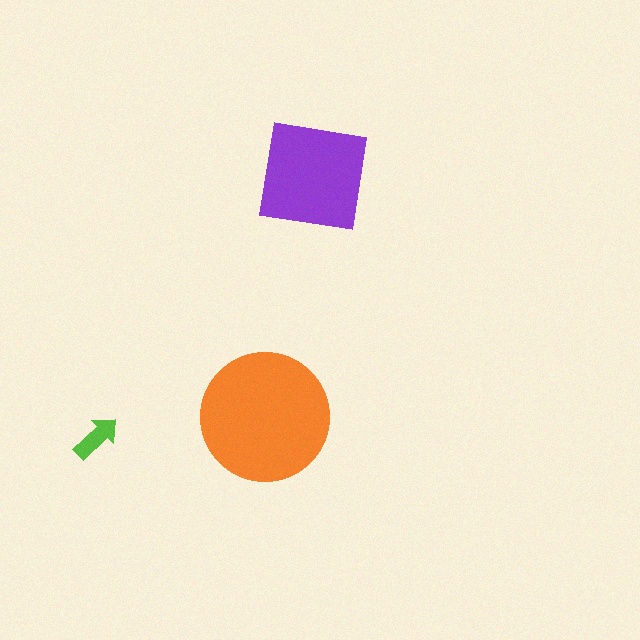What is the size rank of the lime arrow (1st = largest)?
3rd.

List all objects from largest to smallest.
The orange circle, the purple square, the lime arrow.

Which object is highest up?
The purple square is topmost.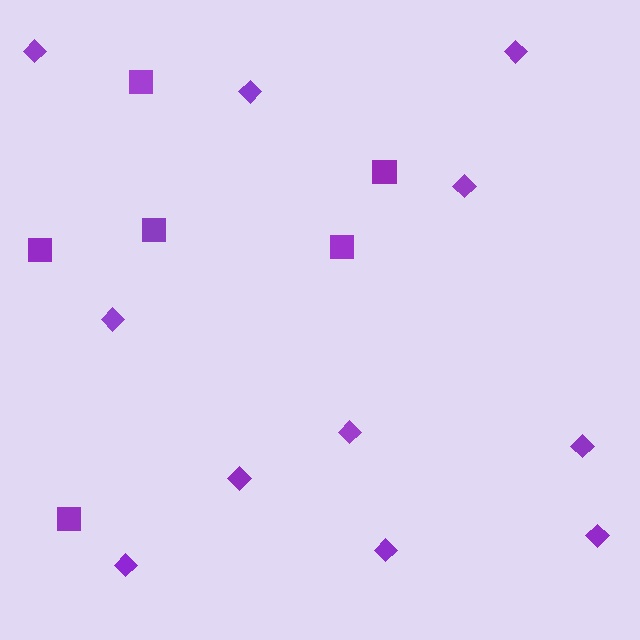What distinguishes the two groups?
There are 2 groups: one group of diamonds (11) and one group of squares (6).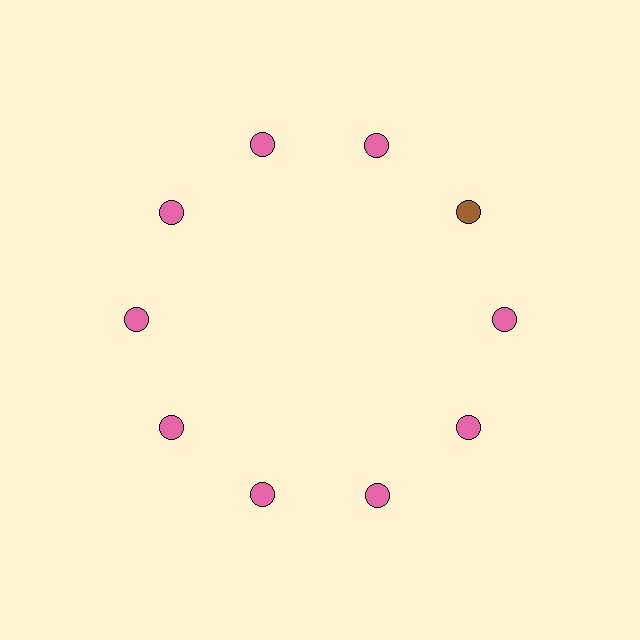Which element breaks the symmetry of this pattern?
The brown circle at roughly the 2 o'clock position breaks the symmetry. All other shapes are pink circles.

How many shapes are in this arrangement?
There are 10 shapes arranged in a ring pattern.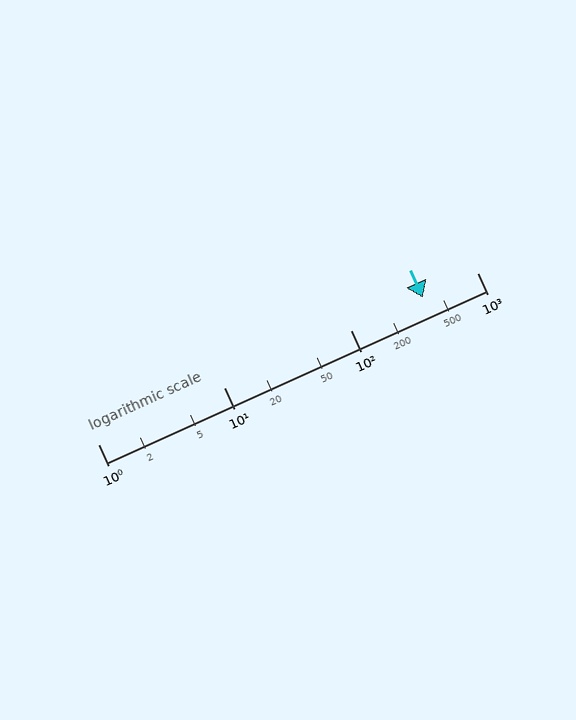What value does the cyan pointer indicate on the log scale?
The pointer indicates approximately 370.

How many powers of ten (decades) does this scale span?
The scale spans 3 decades, from 1 to 1000.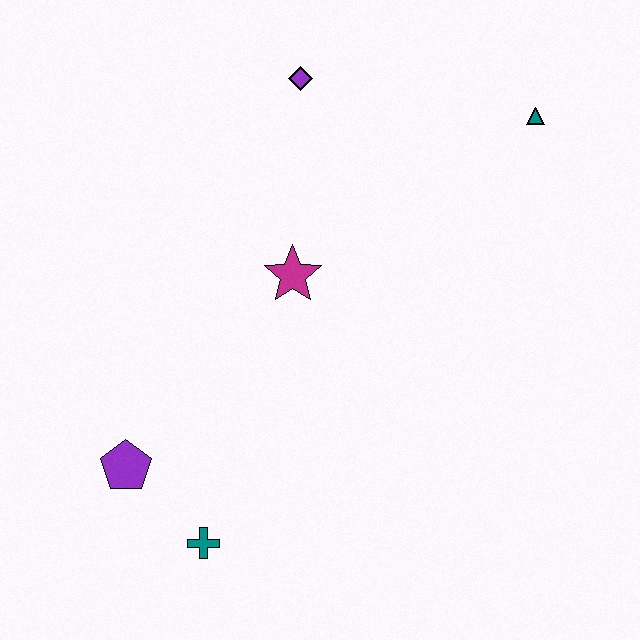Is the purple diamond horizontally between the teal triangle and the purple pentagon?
Yes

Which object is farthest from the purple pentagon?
The teal triangle is farthest from the purple pentagon.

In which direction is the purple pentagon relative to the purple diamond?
The purple pentagon is below the purple diamond.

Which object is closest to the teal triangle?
The purple diamond is closest to the teal triangle.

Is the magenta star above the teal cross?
Yes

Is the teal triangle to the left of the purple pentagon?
No